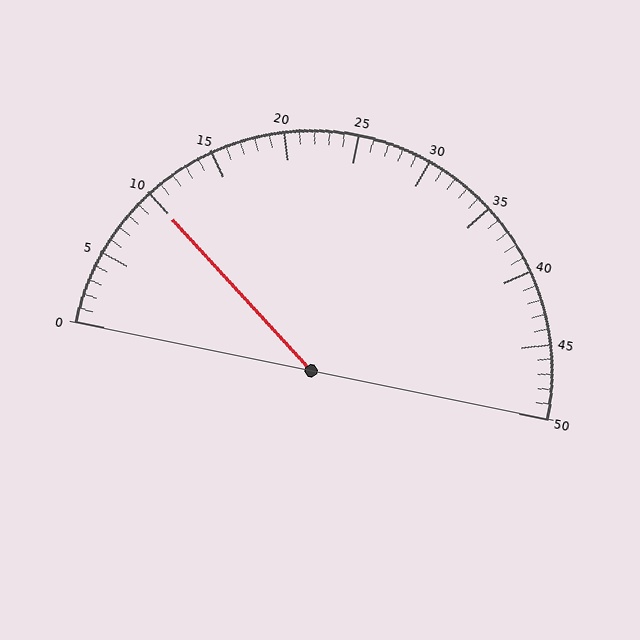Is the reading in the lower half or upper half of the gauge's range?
The reading is in the lower half of the range (0 to 50).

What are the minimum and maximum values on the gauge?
The gauge ranges from 0 to 50.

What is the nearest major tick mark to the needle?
The nearest major tick mark is 10.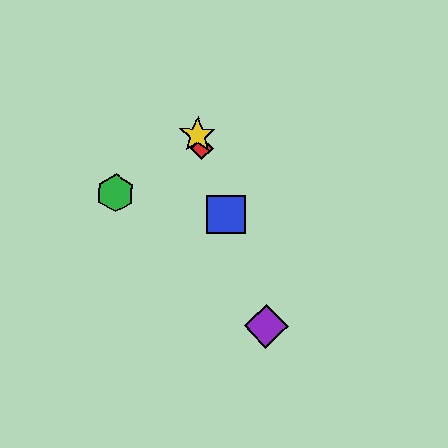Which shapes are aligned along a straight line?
The red diamond, the blue square, the yellow star, the purple diamond are aligned along a straight line.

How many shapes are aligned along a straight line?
4 shapes (the red diamond, the blue square, the yellow star, the purple diamond) are aligned along a straight line.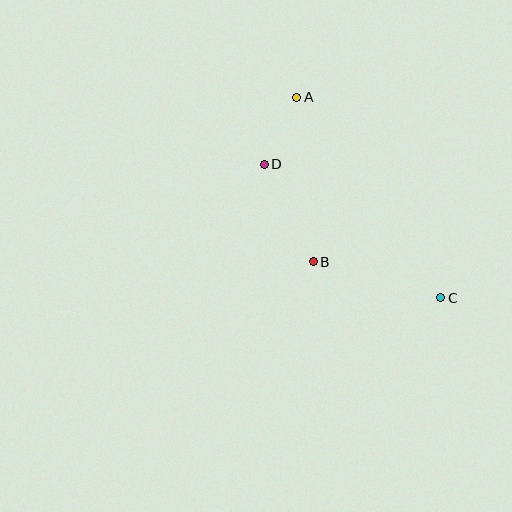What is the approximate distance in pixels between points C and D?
The distance between C and D is approximately 221 pixels.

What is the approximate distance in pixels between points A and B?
The distance between A and B is approximately 166 pixels.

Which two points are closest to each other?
Points A and D are closest to each other.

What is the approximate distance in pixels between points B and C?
The distance between B and C is approximately 133 pixels.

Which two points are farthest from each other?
Points A and C are farthest from each other.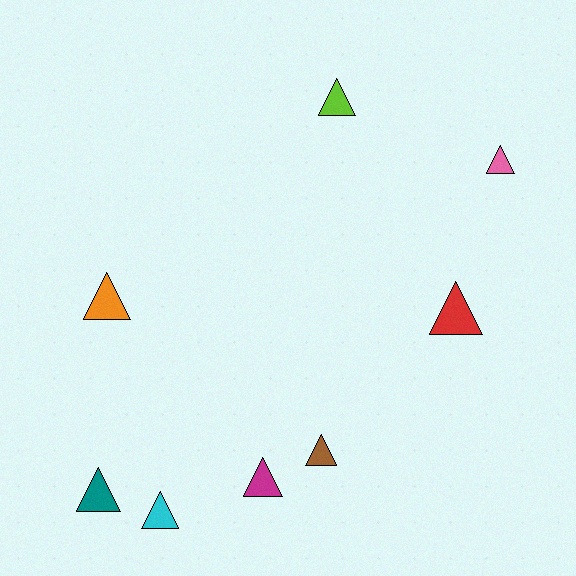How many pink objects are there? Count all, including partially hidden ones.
There is 1 pink object.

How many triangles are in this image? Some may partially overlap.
There are 8 triangles.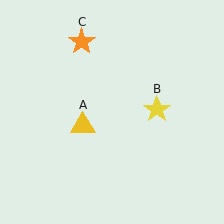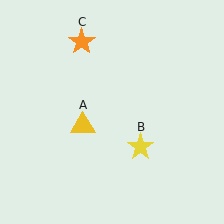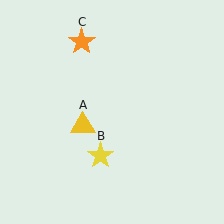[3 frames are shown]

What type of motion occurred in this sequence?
The yellow star (object B) rotated clockwise around the center of the scene.